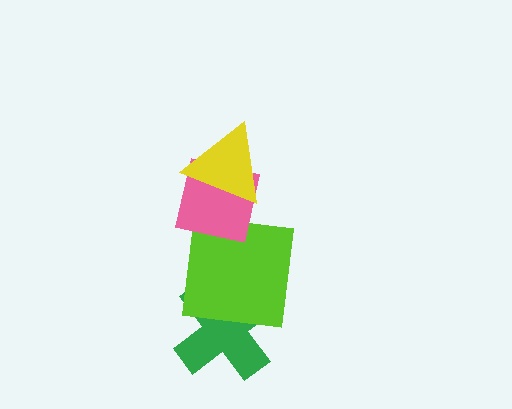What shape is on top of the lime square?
The pink square is on top of the lime square.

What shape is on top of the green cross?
The lime square is on top of the green cross.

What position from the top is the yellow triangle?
The yellow triangle is 1st from the top.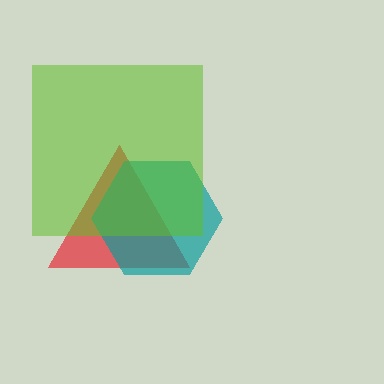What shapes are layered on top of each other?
The layered shapes are: a red triangle, a teal hexagon, a lime square.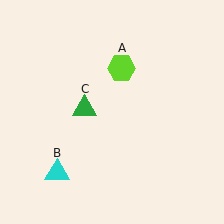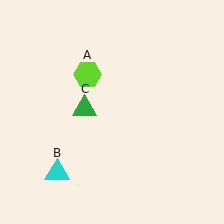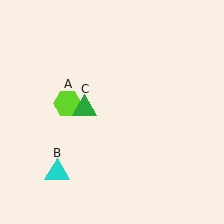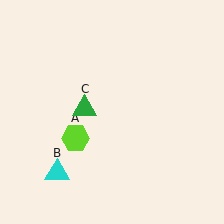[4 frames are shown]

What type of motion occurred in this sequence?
The lime hexagon (object A) rotated counterclockwise around the center of the scene.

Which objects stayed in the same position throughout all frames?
Cyan triangle (object B) and green triangle (object C) remained stationary.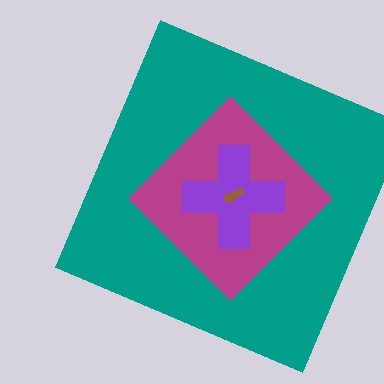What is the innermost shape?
The brown arrow.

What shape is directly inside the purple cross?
The brown arrow.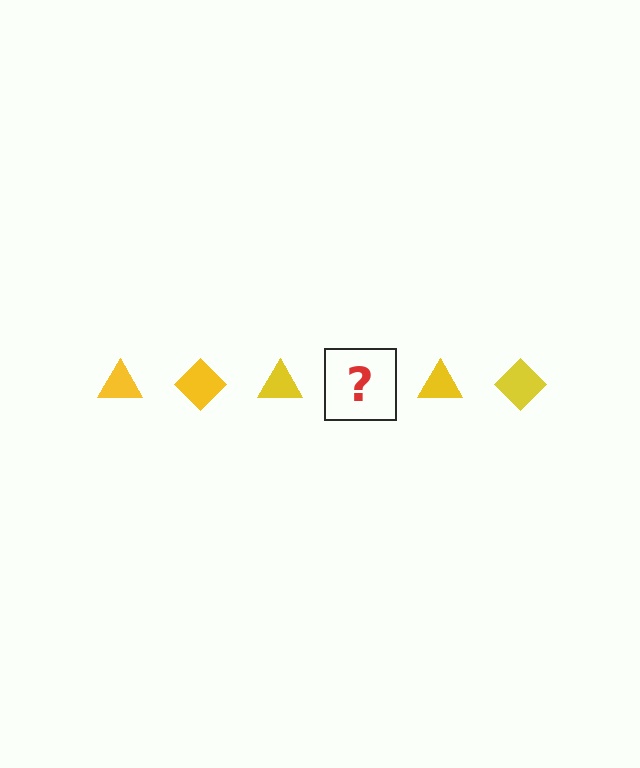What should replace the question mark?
The question mark should be replaced with a yellow diamond.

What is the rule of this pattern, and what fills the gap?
The rule is that the pattern cycles through triangle, diamond shapes in yellow. The gap should be filled with a yellow diamond.